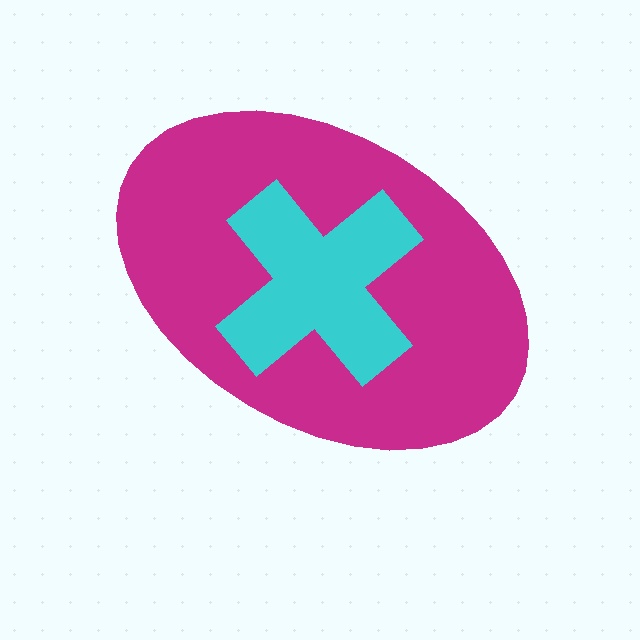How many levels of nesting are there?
2.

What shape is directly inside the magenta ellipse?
The cyan cross.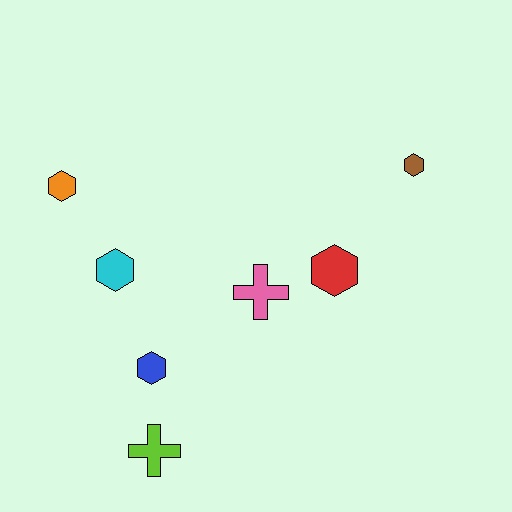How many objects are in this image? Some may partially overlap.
There are 7 objects.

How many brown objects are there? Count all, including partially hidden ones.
There is 1 brown object.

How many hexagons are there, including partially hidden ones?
There are 5 hexagons.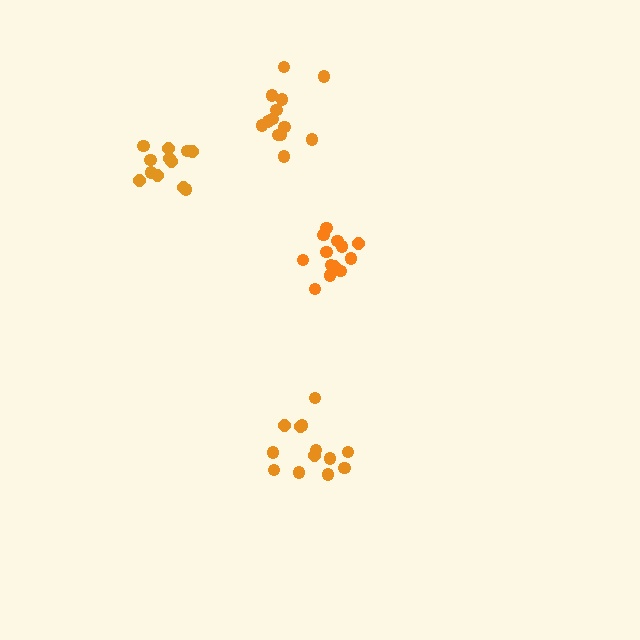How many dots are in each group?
Group 1: 13 dots, Group 2: 13 dots, Group 3: 13 dots, Group 4: 12 dots (51 total).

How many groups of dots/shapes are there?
There are 4 groups.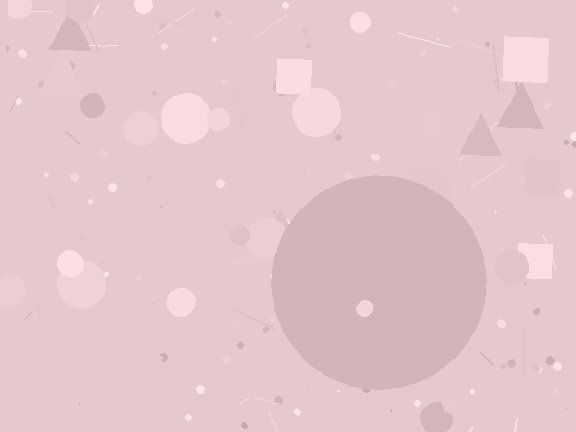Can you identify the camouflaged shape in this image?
The camouflaged shape is a circle.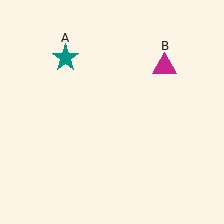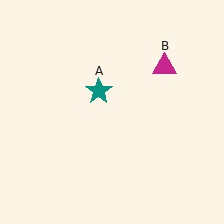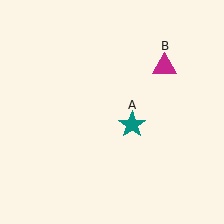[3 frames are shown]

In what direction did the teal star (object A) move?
The teal star (object A) moved down and to the right.